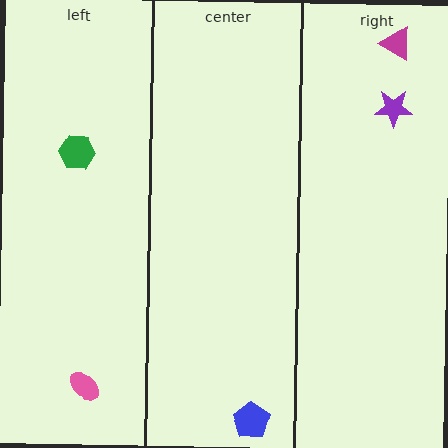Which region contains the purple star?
The right region.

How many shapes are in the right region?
2.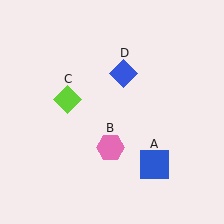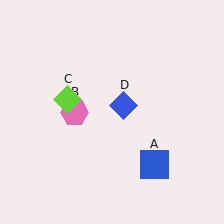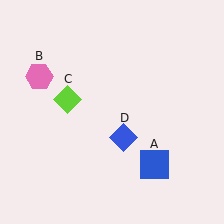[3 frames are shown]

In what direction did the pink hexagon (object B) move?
The pink hexagon (object B) moved up and to the left.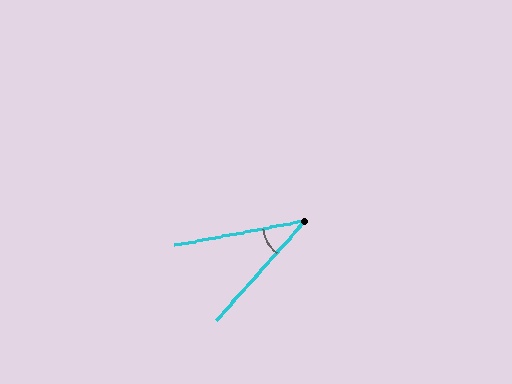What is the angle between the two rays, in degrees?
Approximately 38 degrees.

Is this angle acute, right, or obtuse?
It is acute.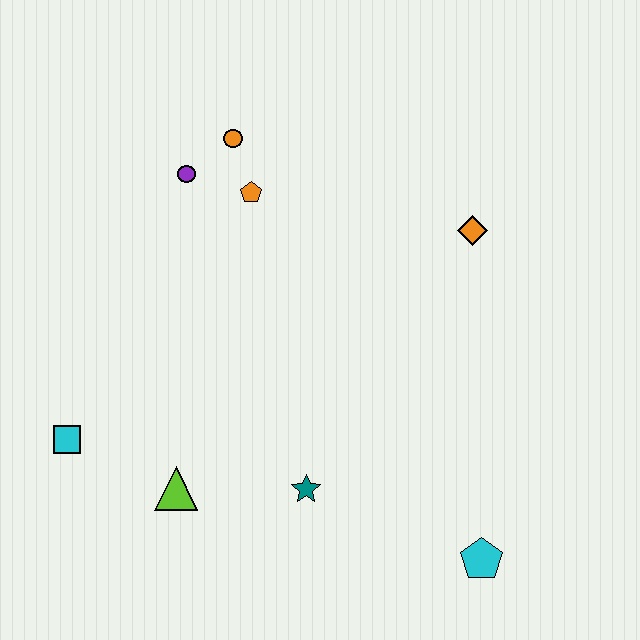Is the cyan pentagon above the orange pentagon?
No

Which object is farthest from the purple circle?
The cyan pentagon is farthest from the purple circle.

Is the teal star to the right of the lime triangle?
Yes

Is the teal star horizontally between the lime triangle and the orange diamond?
Yes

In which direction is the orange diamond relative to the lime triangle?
The orange diamond is to the right of the lime triangle.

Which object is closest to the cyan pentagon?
The teal star is closest to the cyan pentagon.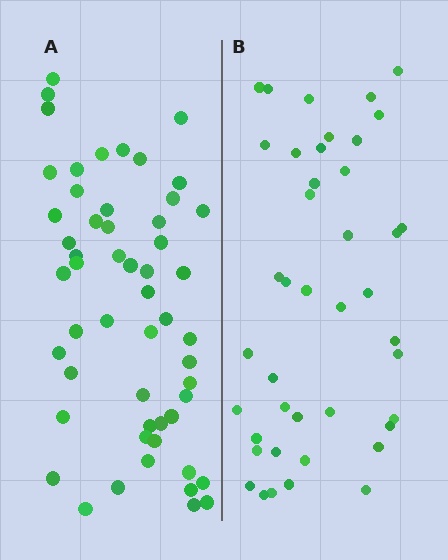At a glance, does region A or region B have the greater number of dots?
Region A (the left region) has more dots.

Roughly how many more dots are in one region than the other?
Region A has roughly 12 or so more dots than region B.